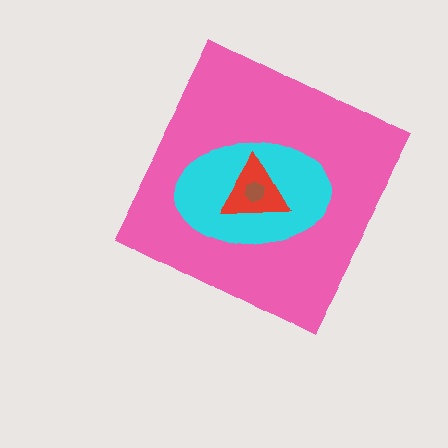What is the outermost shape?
The pink diamond.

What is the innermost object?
The brown hexagon.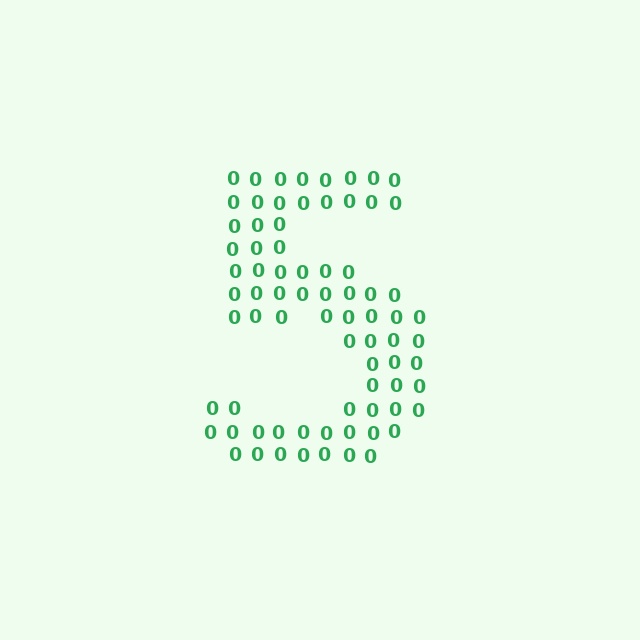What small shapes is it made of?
It is made of small digit 0's.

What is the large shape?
The large shape is the digit 5.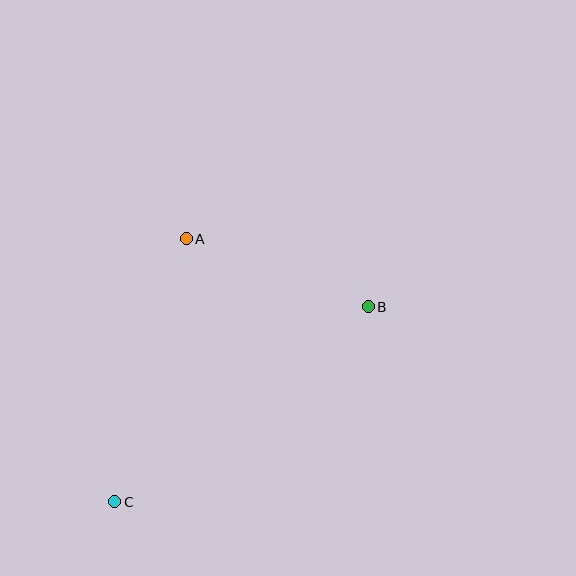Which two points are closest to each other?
Points A and B are closest to each other.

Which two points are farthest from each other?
Points B and C are farthest from each other.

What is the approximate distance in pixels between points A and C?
The distance between A and C is approximately 273 pixels.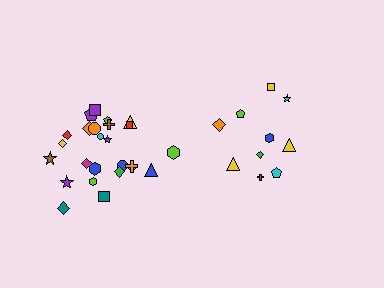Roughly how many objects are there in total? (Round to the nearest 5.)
Roughly 35 objects in total.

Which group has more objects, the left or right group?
The left group.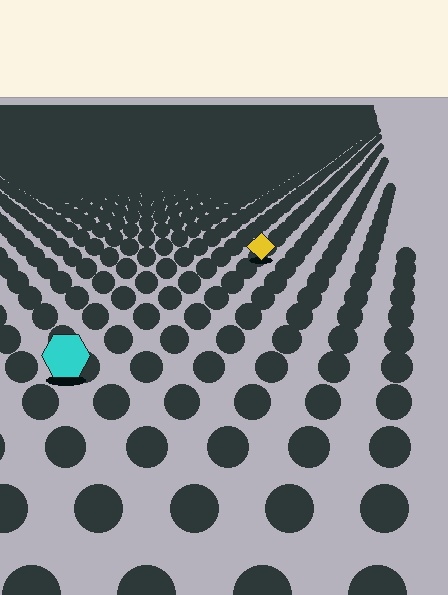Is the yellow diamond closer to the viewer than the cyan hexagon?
No. The cyan hexagon is closer — you can tell from the texture gradient: the ground texture is coarser near it.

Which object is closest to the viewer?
The cyan hexagon is closest. The texture marks near it are larger and more spread out.